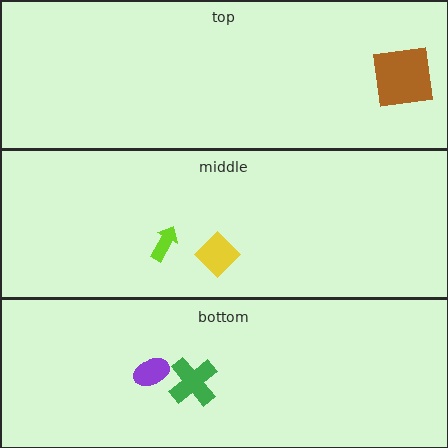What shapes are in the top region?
The brown square.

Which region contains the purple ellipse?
The bottom region.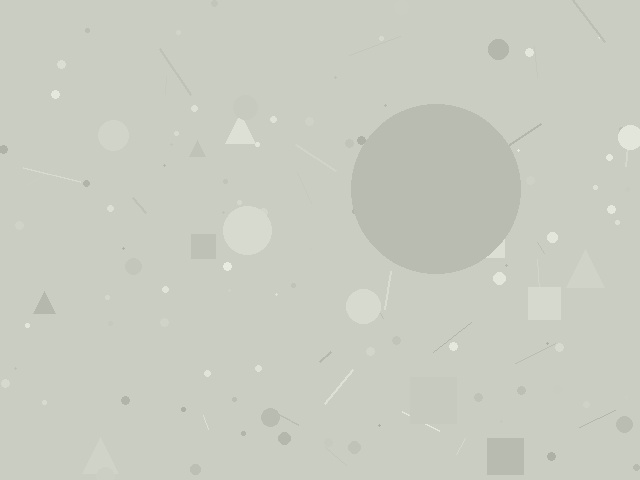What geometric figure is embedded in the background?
A circle is embedded in the background.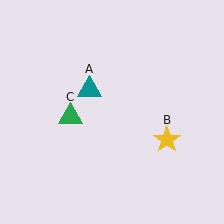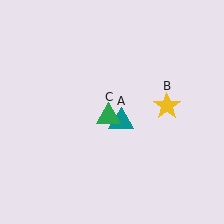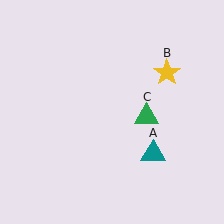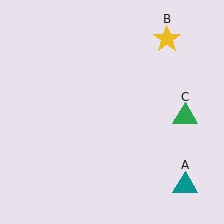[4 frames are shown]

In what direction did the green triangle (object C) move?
The green triangle (object C) moved right.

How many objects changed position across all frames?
3 objects changed position: teal triangle (object A), yellow star (object B), green triangle (object C).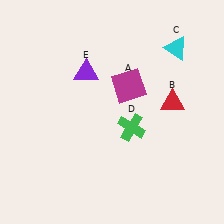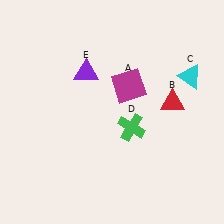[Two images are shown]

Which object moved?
The cyan triangle (C) moved down.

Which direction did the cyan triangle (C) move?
The cyan triangle (C) moved down.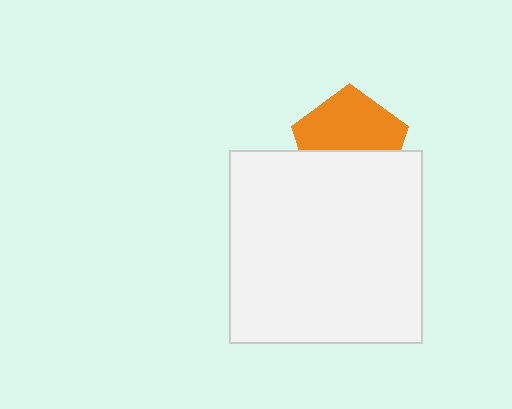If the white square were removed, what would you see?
You would see the complete orange pentagon.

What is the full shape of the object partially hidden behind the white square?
The partially hidden object is an orange pentagon.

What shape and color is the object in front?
The object in front is a white square.